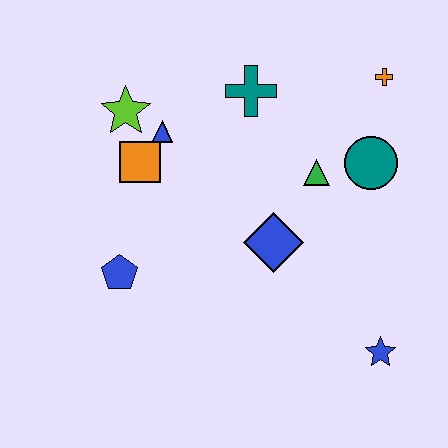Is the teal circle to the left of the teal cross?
No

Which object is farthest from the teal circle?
The blue pentagon is farthest from the teal circle.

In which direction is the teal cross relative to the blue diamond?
The teal cross is above the blue diamond.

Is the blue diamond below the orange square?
Yes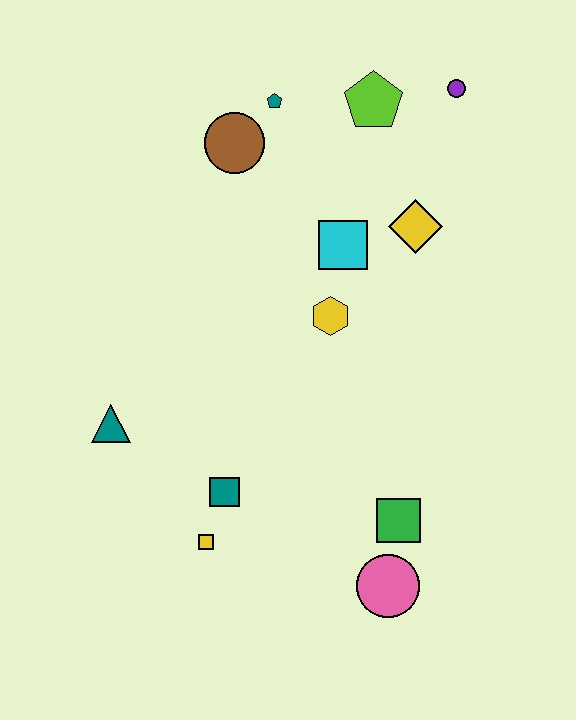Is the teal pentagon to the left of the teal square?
No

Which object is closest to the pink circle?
The green square is closest to the pink circle.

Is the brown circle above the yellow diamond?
Yes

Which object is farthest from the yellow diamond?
The yellow square is farthest from the yellow diamond.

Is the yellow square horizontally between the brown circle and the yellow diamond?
No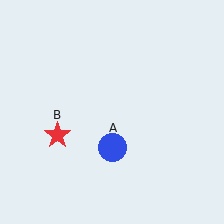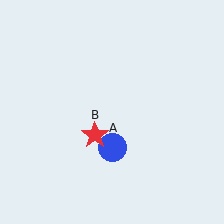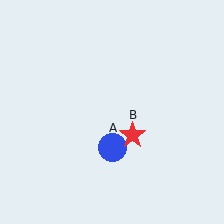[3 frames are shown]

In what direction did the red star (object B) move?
The red star (object B) moved right.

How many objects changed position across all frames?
1 object changed position: red star (object B).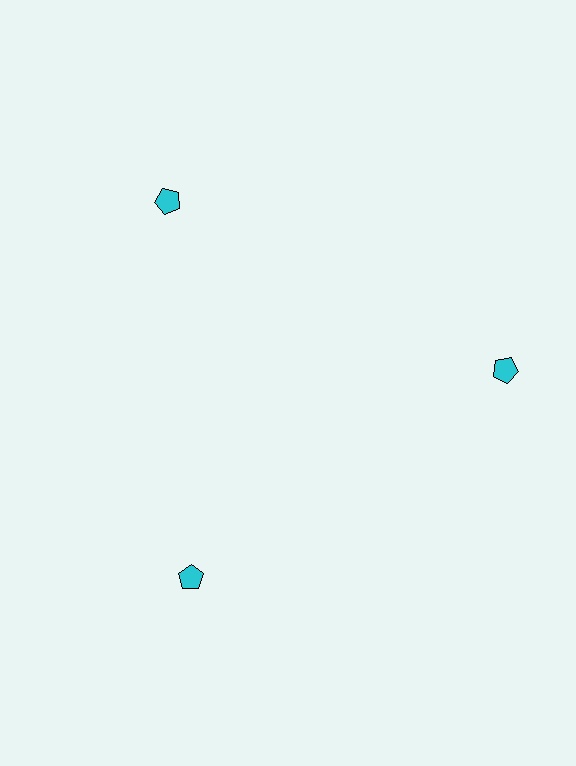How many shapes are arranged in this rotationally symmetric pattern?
There are 3 shapes, arranged in 3 groups of 1.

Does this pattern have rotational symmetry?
Yes, this pattern has 3-fold rotational symmetry. It looks the same after rotating 120 degrees around the center.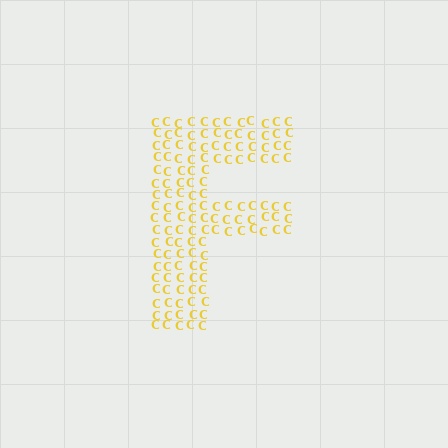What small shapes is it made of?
It is made of small letter C's.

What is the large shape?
The large shape is the letter F.